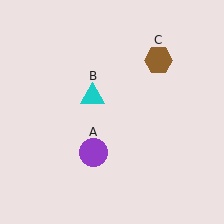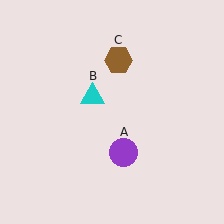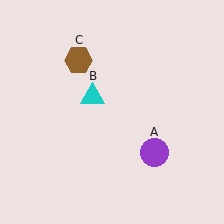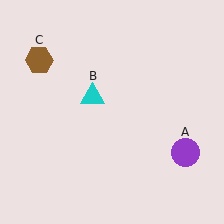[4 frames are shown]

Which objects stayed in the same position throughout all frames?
Cyan triangle (object B) remained stationary.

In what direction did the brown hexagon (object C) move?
The brown hexagon (object C) moved left.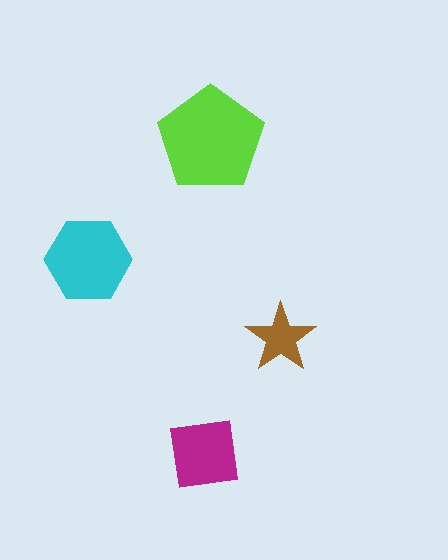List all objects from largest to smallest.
The lime pentagon, the cyan hexagon, the magenta square, the brown star.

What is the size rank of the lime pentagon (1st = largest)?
1st.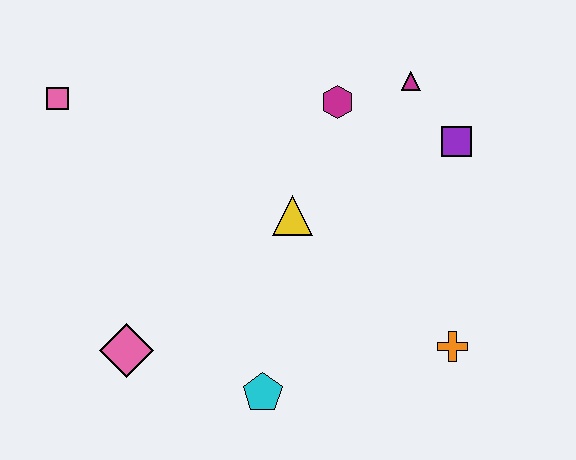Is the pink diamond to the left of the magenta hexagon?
Yes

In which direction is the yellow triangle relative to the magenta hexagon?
The yellow triangle is below the magenta hexagon.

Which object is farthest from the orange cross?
The pink square is farthest from the orange cross.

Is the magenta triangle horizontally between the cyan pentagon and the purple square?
Yes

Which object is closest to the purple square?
The magenta triangle is closest to the purple square.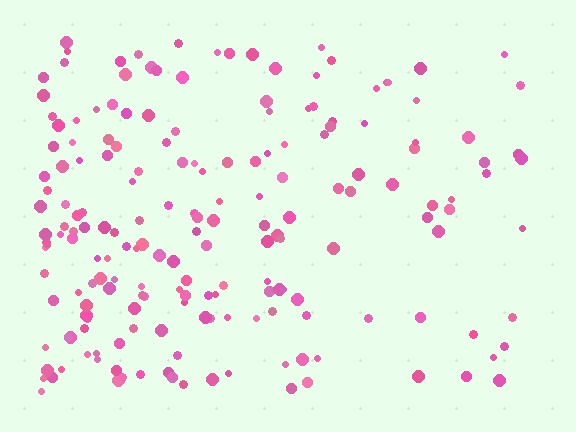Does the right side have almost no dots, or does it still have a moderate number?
Still a moderate number, just noticeably fewer than the left.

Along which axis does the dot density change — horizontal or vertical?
Horizontal.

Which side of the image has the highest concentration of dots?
The left.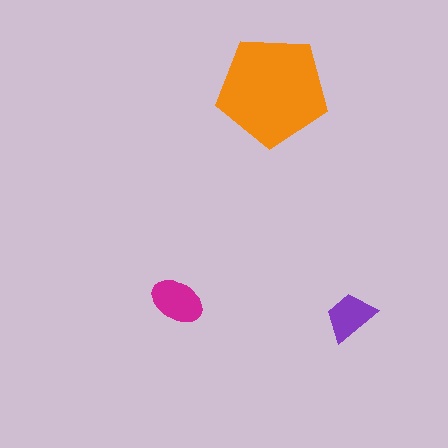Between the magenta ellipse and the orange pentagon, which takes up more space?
The orange pentagon.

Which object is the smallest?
The purple trapezoid.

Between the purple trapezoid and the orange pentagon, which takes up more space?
The orange pentagon.